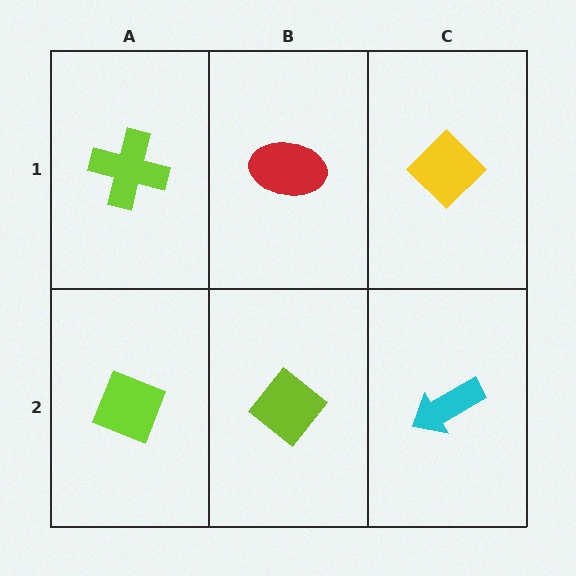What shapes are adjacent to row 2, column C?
A yellow diamond (row 1, column C), a lime diamond (row 2, column B).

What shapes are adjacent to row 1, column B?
A lime diamond (row 2, column B), a lime cross (row 1, column A), a yellow diamond (row 1, column C).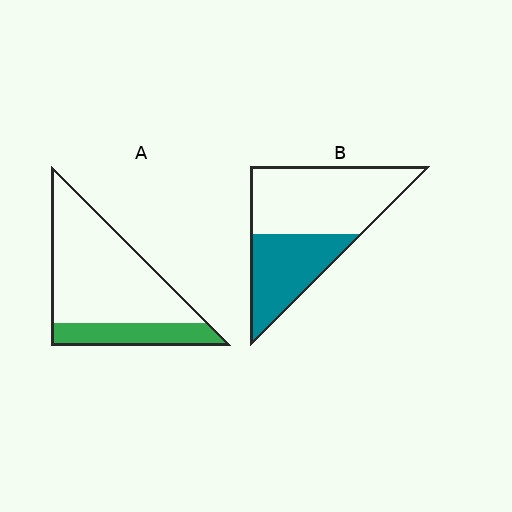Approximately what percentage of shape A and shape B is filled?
A is approximately 25% and B is approximately 40%.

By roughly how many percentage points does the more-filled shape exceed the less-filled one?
By roughly 15 percentage points (B over A).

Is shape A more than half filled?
No.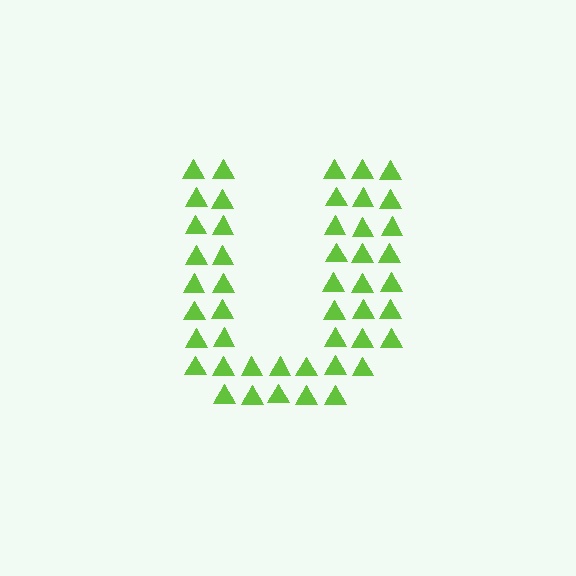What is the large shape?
The large shape is the letter U.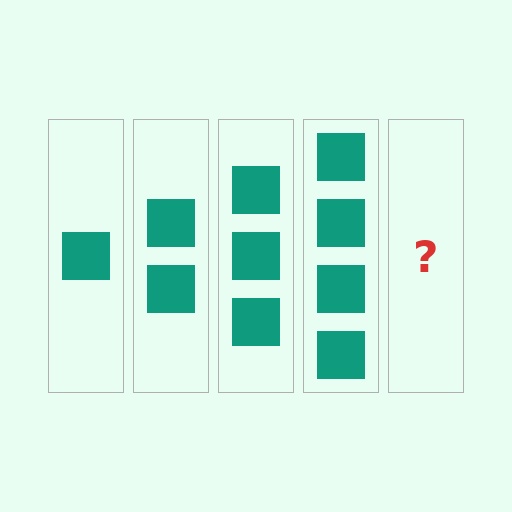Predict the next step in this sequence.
The next step is 5 squares.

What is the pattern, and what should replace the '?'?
The pattern is that each step adds one more square. The '?' should be 5 squares.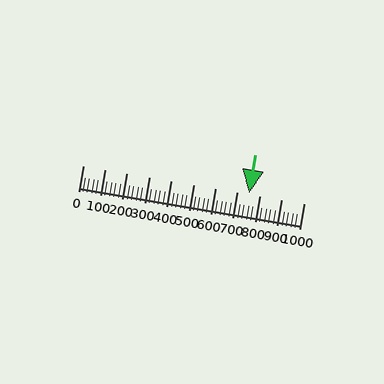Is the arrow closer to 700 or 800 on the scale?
The arrow is closer to 800.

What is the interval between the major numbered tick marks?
The major tick marks are spaced 100 units apart.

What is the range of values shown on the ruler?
The ruler shows values from 0 to 1000.